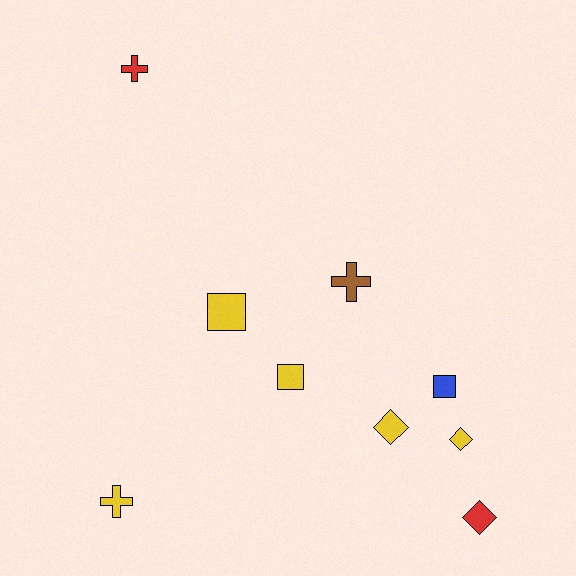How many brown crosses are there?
There is 1 brown cross.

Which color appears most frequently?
Yellow, with 5 objects.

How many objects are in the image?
There are 9 objects.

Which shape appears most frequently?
Diamond, with 3 objects.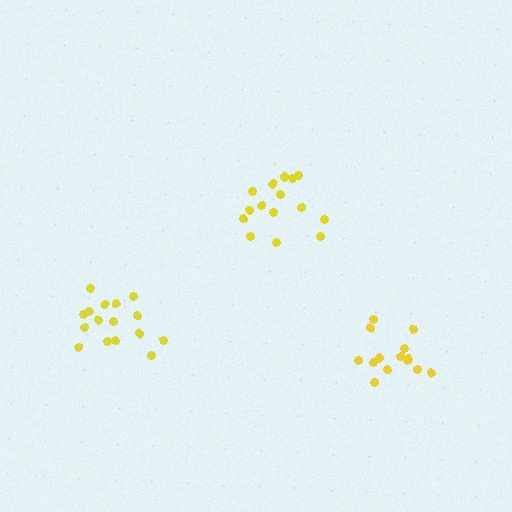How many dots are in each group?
Group 1: 14 dots, Group 2: 16 dots, Group 3: 15 dots (45 total).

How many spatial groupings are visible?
There are 3 spatial groupings.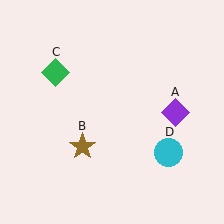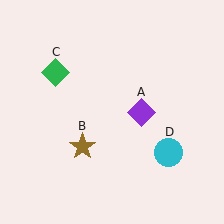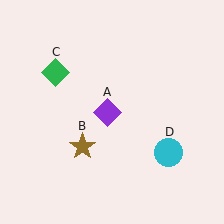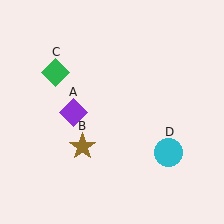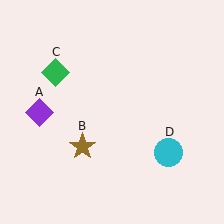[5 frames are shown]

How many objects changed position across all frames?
1 object changed position: purple diamond (object A).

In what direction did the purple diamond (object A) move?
The purple diamond (object A) moved left.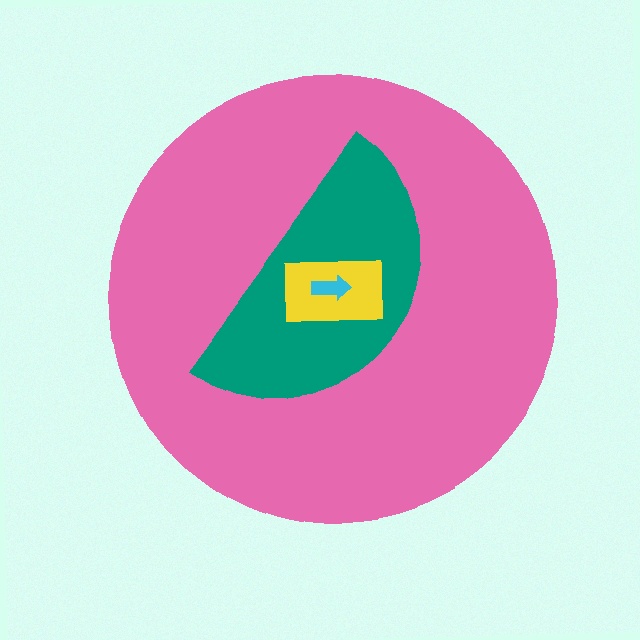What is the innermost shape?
The cyan arrow.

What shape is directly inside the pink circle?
The teal semicircle.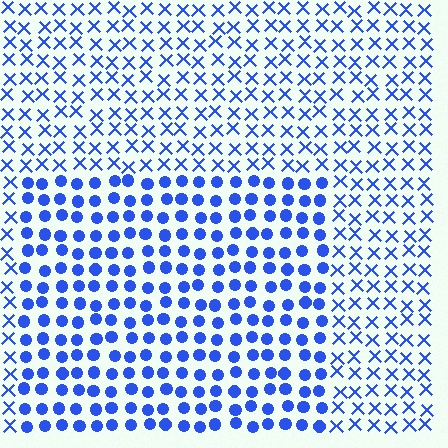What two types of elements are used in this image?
The image uses circles inside the rectangle region and X marks outside it.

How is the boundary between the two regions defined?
The boundary is defined by a change in element shape: circles inside vs. X marks outside. All elements share the same color and spacing.